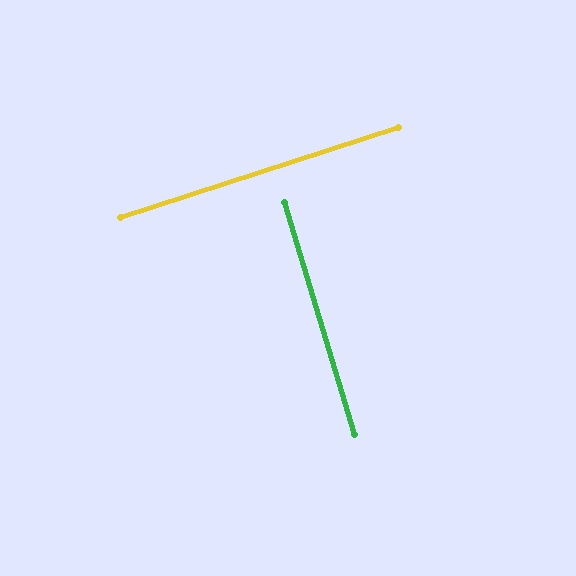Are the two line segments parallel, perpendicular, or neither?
Perpendicular — they meet at approximately 89°.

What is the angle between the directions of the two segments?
Approximately 89 degrees.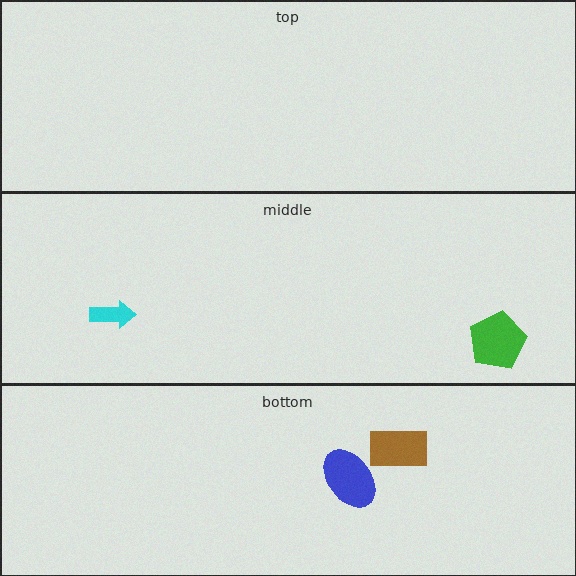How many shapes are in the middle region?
2.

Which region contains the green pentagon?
The middle region.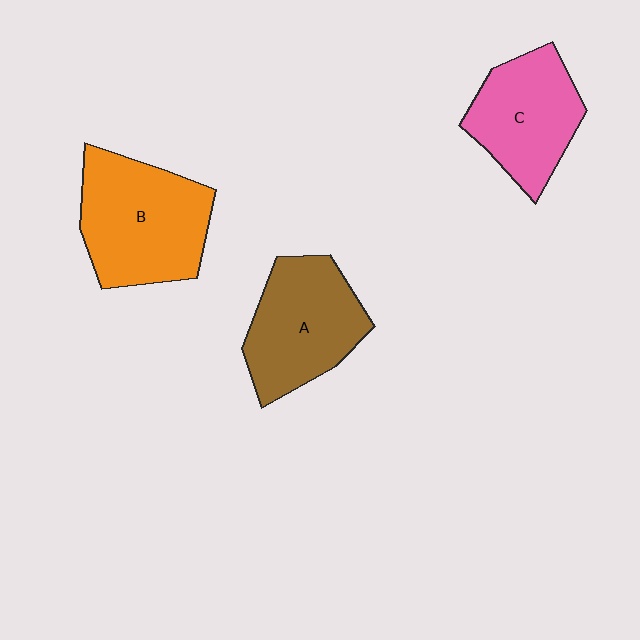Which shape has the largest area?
Shape B (orange).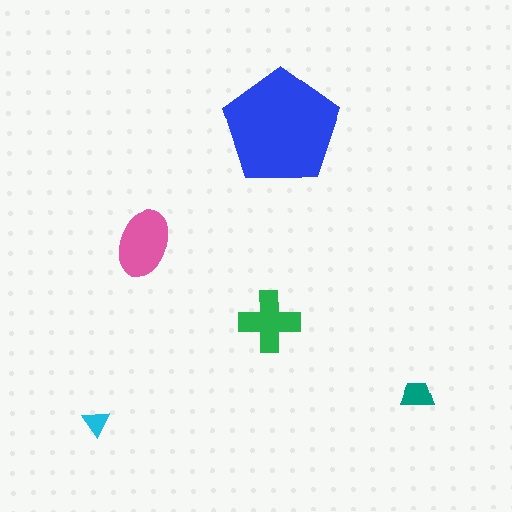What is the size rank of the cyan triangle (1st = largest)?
5th.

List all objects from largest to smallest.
The blue pentagon, the pink ellipse, the green cross, the teal trapezoid, the cyan triangle.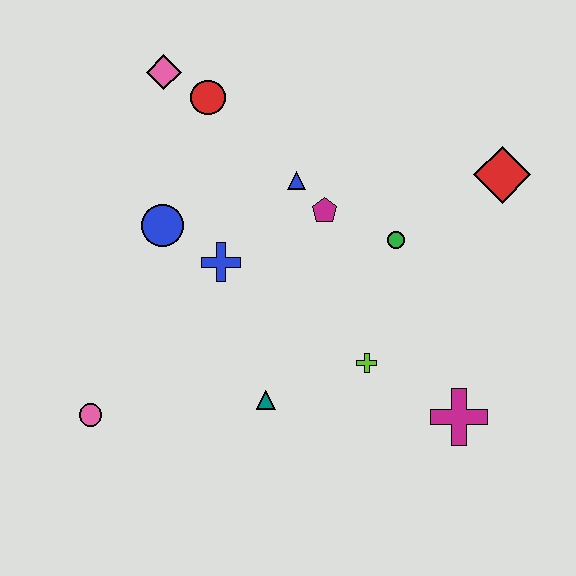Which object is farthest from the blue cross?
The red diamond is farthest from the blue cross.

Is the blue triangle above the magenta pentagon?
Yes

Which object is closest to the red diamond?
The green circle is closest to the red diamond.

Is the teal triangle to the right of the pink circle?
Yes